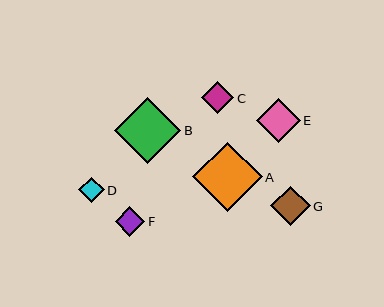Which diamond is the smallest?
Diamond D is the smallest with a size of approximately 25 pixels.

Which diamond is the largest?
Diamond A is the largest with a size of approximately 69 pixels.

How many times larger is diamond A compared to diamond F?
Diamond A is approximately 2.4 times the size of diamond F.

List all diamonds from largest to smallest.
From largest to smallest: A, B, E, G, C, F, D.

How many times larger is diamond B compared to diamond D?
Diamond B is approximately 2.6 times the size of diamond D.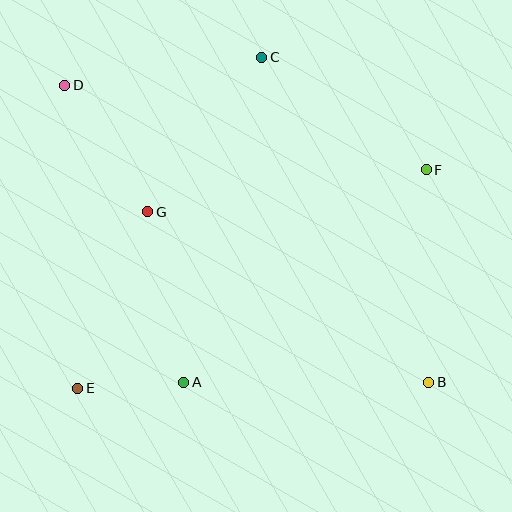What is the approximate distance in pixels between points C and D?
The distance between C and D is approximately 199 pixels.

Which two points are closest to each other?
Points A and E are closest to each other.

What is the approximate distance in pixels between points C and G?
The distance between C and G is approximately 192 pixels.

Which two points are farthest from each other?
Points B and D are farthest from each other.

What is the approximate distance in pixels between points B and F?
The distance between B and F is approximately 212 pixels.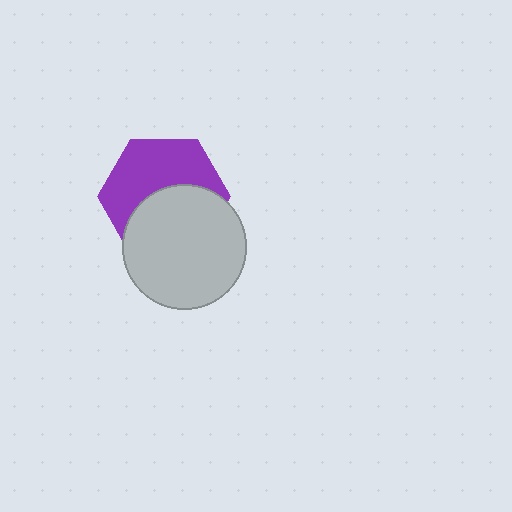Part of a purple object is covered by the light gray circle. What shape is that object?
It is a hexagon.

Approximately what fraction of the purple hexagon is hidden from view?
Roughly 48% of the purple hexagon is hidden behind the light gray circle.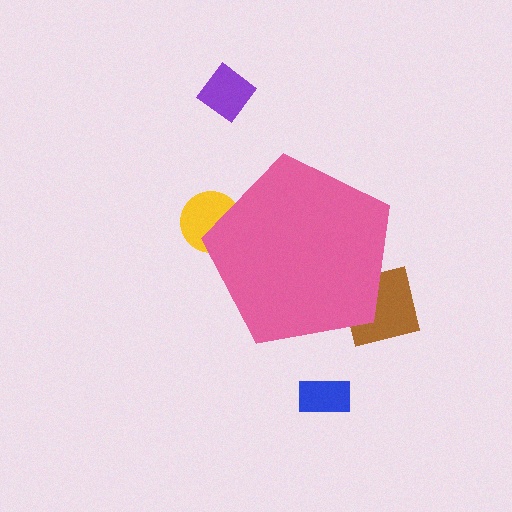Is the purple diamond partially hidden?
No, the purple diamond is fully visible.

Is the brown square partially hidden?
Yes, the brown square is partially hidden behind the pink pentagon.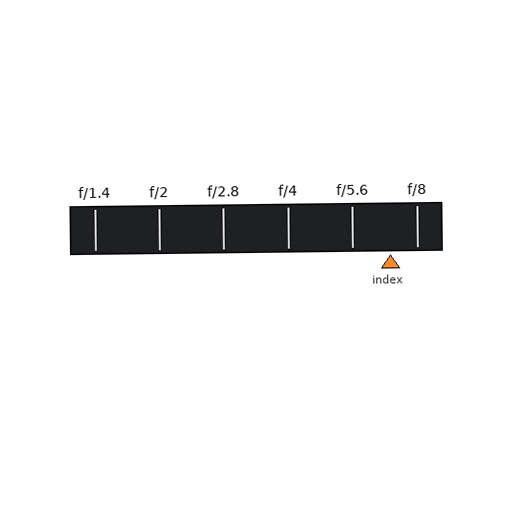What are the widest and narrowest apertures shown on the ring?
The widest aperture shown is f/1.4 and the narrowest is f/8.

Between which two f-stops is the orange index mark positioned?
The index mark is between f/5.6 and f/8.